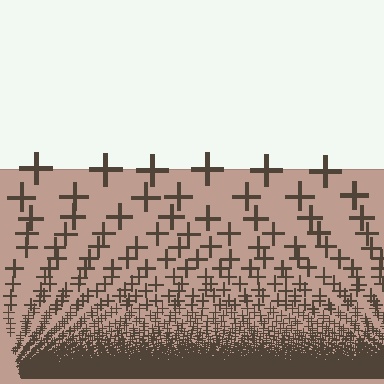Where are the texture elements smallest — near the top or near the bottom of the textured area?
Near the bottom.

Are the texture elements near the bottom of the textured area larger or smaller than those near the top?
Smaller. The gradient is inverted — elements near the bottom are smaller and denser.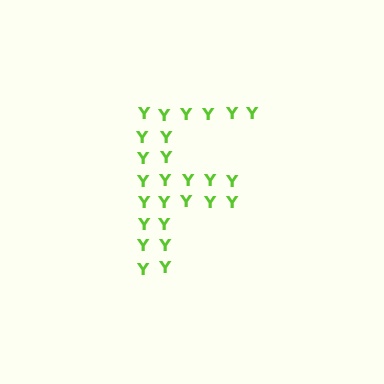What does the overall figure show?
The overall figure shows the letter F.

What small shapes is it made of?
It is made of small letter Y's.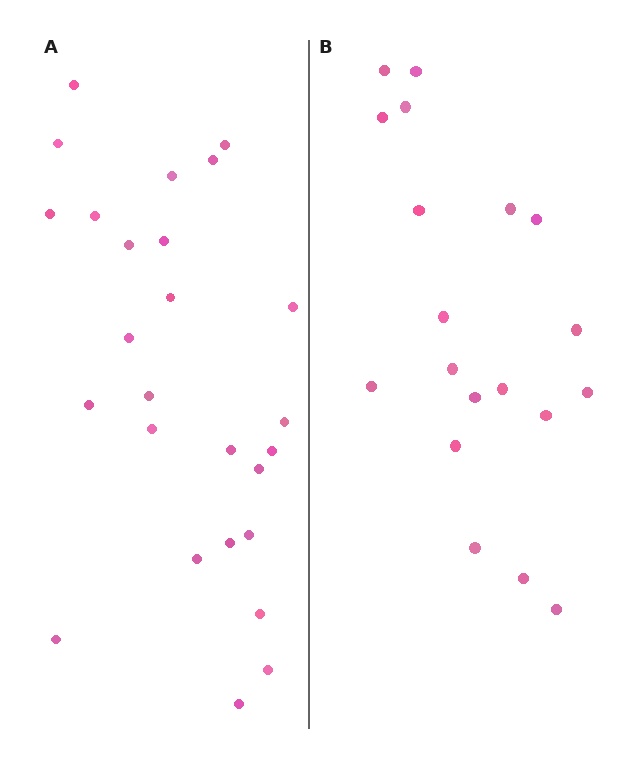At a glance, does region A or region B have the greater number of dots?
Region A (the left region) has more dots.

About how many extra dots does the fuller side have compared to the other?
Region A has roughly 8 or so more dots than region B.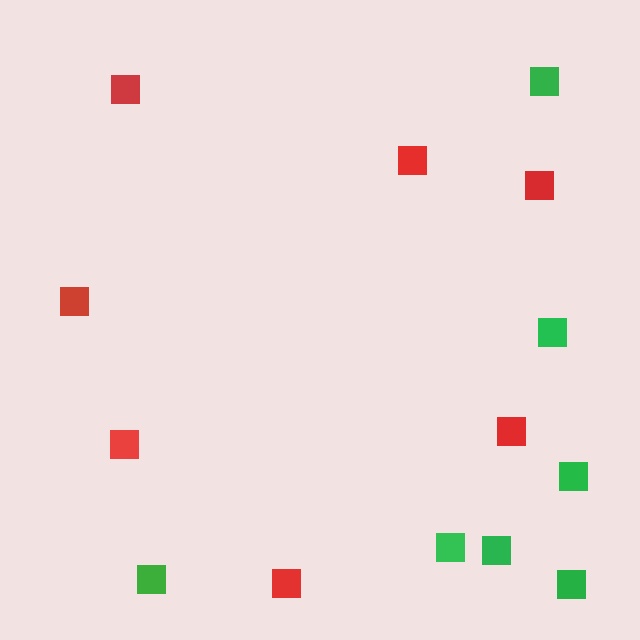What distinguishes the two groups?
There are 2 groups: one group of green squares (7) and one group of red squares (7).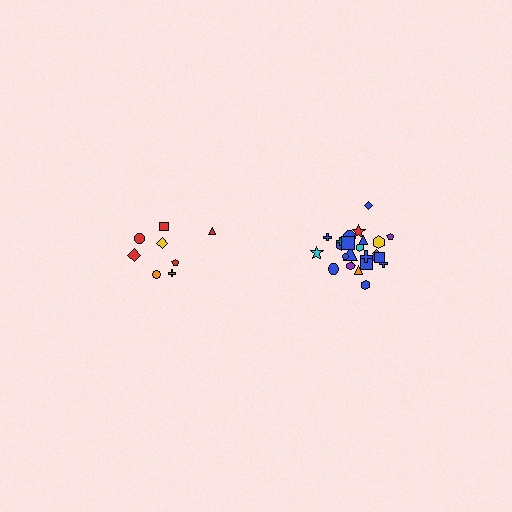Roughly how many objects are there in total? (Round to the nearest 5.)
Roughly 35 objects in total.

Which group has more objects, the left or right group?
The right group.